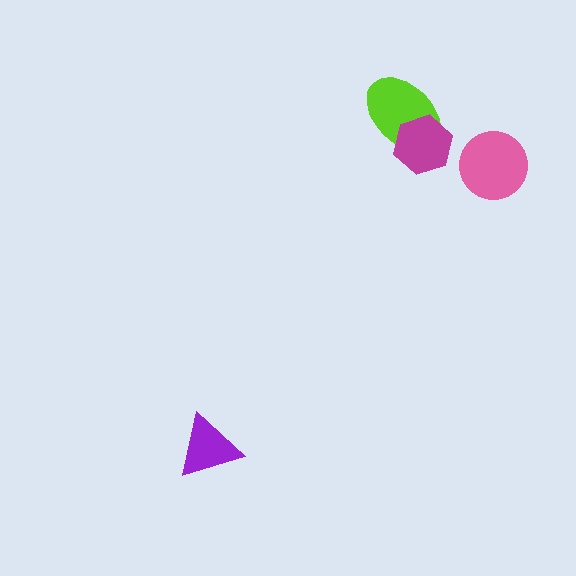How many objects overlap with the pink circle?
0 objects overlap with the pink circle.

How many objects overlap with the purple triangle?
0 objects overlap with the purple triangle.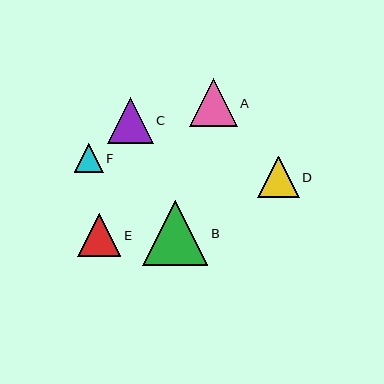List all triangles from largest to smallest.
From largest to smallest: B, A, C, E, D, F.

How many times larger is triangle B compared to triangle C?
Triangle B is approximately 1.4 times the size of triangle C.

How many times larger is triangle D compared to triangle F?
Triangle D is approximately 1.4 times the size of triangle F.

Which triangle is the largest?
Triangle B is the largest with a size of approximately 65 pixels.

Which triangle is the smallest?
Triangle F is the smallest with a size of approximately 29 pixels.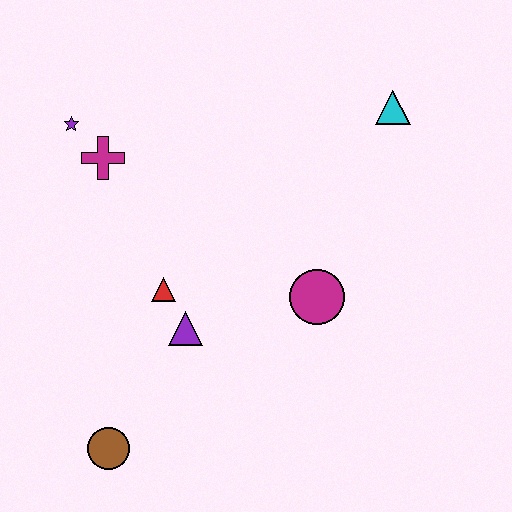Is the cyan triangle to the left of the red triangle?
No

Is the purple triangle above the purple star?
No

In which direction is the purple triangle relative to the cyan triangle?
The purple triangle is below the cyan triangle.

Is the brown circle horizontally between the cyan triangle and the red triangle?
No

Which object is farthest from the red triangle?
The cyan triangle is farthest from the red triangle.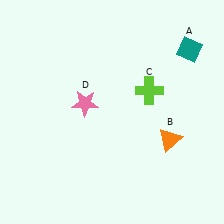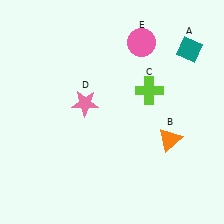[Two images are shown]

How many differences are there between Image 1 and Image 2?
There is 1 difference between the two images.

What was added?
A pink circle (E) was added in Image 2.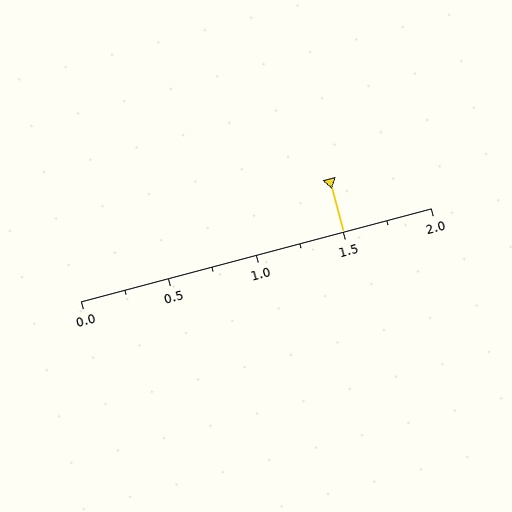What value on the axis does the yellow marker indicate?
The marker indicates approximately 1.5.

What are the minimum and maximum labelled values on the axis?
The axis runs from 0.0 to 2.0.